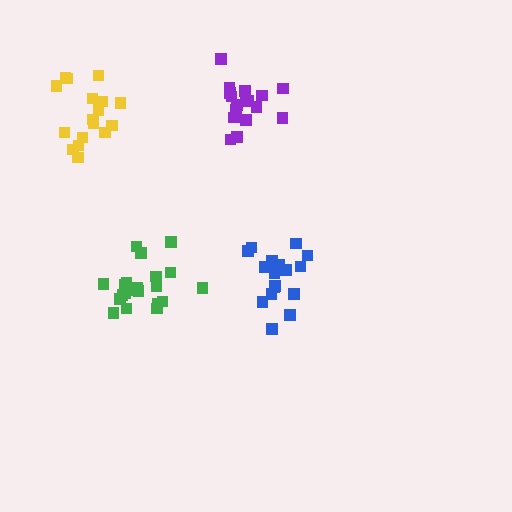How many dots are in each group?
Group 1: 18 dots, Group 2: 17 dots, Group 3: 17 dots, Group 4: 21 dots (73 total).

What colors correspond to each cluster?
The clusters are colored: blue, purple, yellow, green.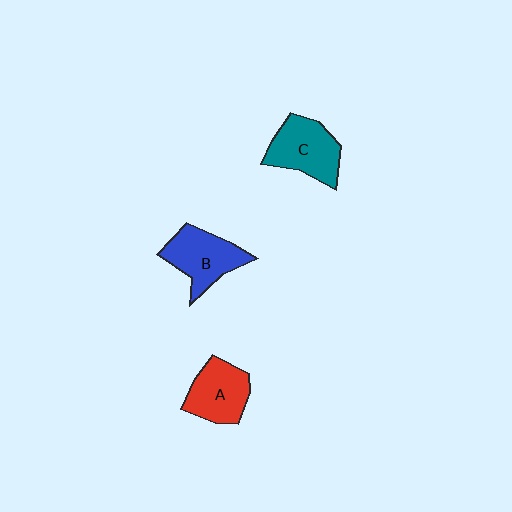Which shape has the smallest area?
Shape A (red).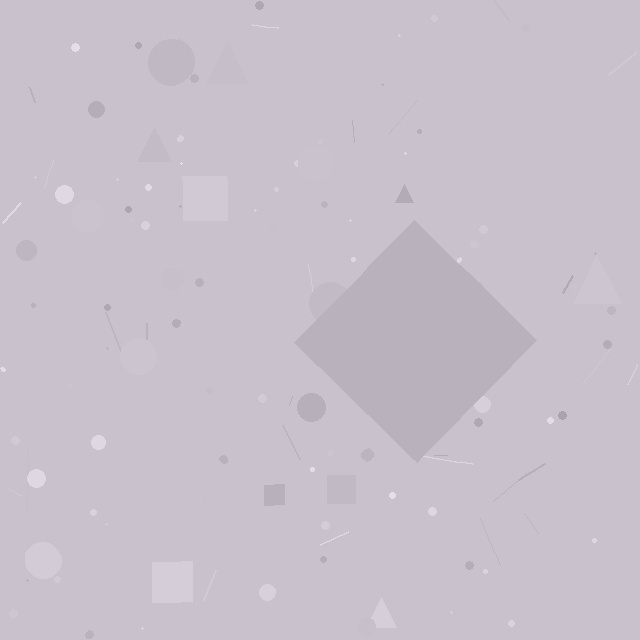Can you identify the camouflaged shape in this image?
The camouflaged shape is a diamond.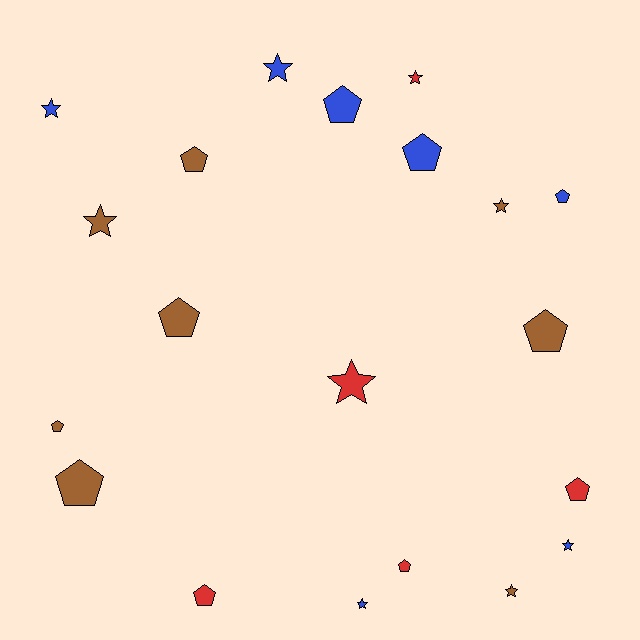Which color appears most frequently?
Brown, with 8 objects.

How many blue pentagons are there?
There are 3 blue pentagons.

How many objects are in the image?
There are 20 objects.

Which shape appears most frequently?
Pentagon, with 11 objects.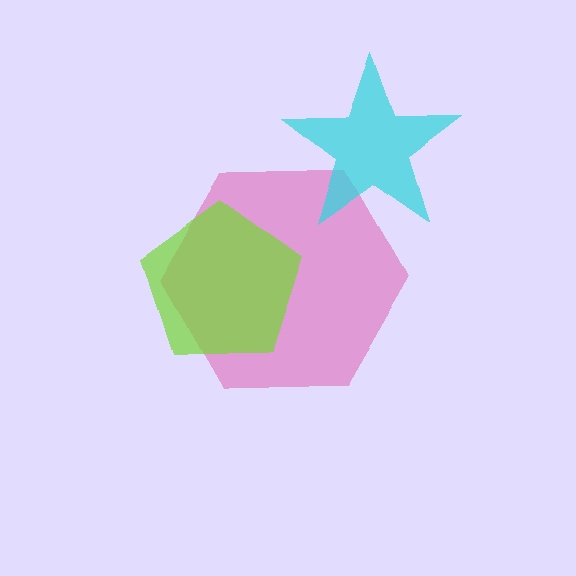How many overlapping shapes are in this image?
There are 3 overlapping shapes in the image.